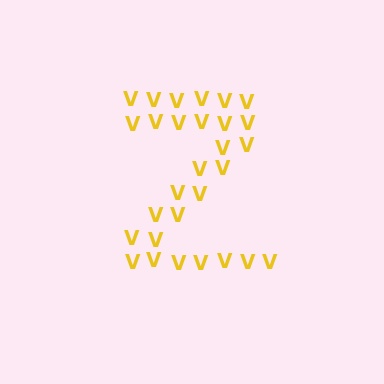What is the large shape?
The large shape is the letter Z.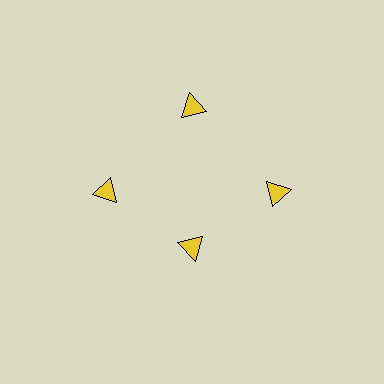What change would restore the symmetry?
The symmetry would be restored by moving it outward, back onto the ring so that all 4 triangles sit at equal angles and equal distance from the center.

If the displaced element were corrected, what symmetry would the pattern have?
It would have 4-fold rotational symmetry — the pattern would map onto itself every 90 degrees.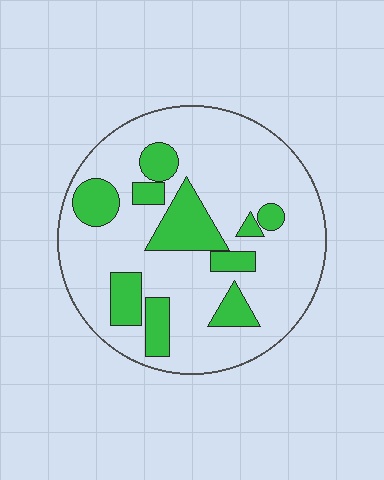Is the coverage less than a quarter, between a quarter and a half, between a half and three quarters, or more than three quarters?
Less than a quarter.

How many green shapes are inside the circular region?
10.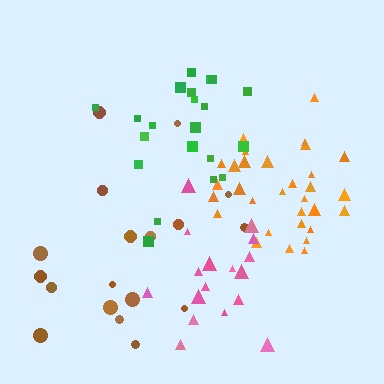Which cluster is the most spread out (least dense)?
Brown.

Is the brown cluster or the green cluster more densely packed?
Green.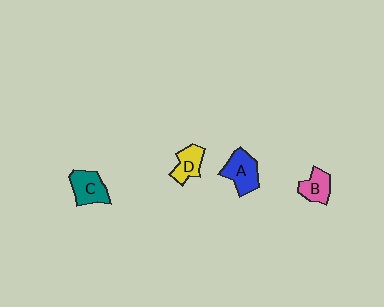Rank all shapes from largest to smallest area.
From largest to smallest: A (blue), C (teal), D (yellow), B (pink).